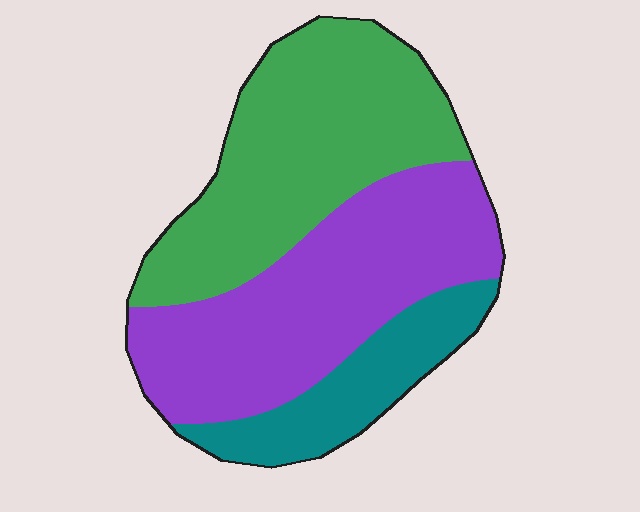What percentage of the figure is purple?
Purple takes up about two fifths (2/5) of the figure.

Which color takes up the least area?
Teal, at roughly 15%.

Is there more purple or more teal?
Purple.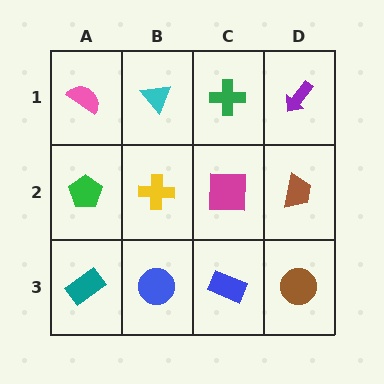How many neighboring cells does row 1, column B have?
3.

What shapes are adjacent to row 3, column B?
A yellow cross (row 2, column B), a teal rectangle (row 3, column A), a blue rectangle (row 3, column C).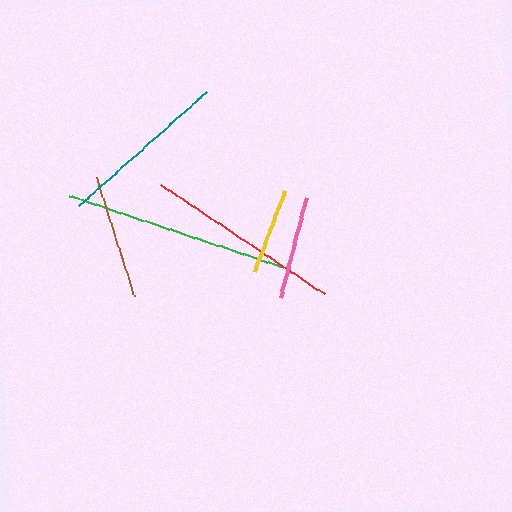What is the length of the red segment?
The red segment is approximately 197 pixels long.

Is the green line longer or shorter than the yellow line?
The green line is longer than the yellow line.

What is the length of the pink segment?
The pink segment is approximately 104 pixels long.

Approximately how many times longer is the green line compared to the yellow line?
The green line is approximately 2.6 times the length of the yellow line.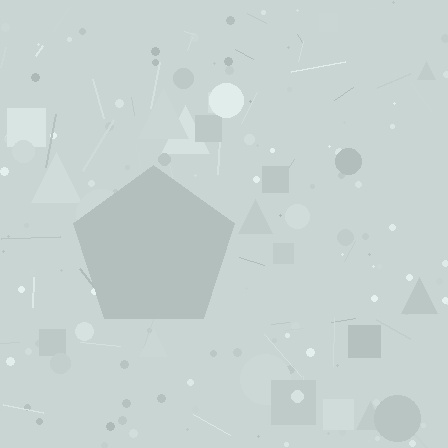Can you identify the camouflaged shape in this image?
The camouflaged shape is a pentagon.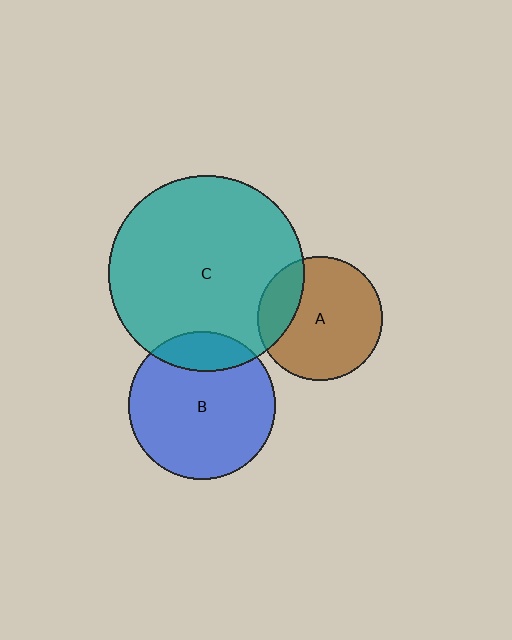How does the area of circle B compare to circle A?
Approximately 1.4 times.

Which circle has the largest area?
Circle C (teal).